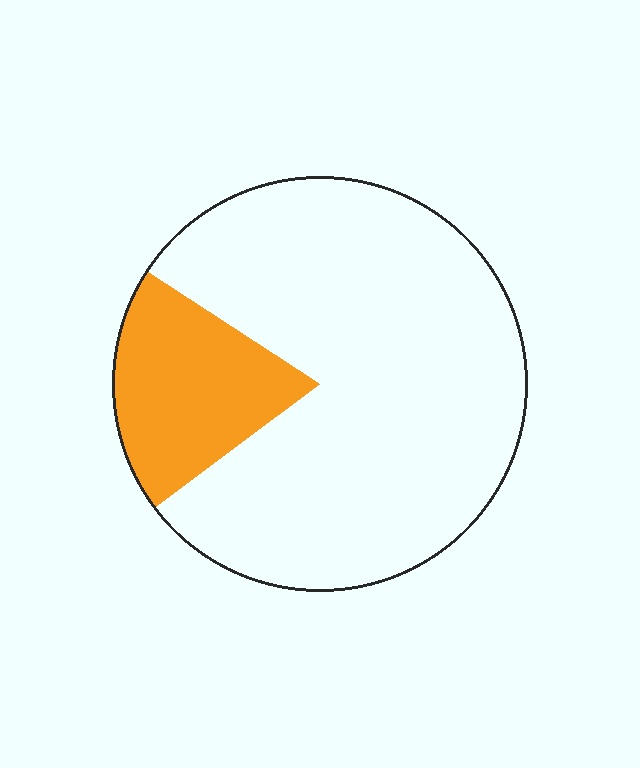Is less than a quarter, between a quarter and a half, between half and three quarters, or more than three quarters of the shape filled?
Less than a quarter.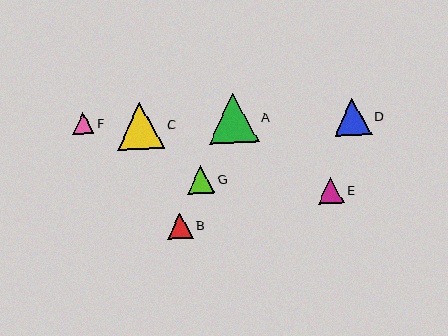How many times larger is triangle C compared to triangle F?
Triangle C is approximately 2.2 times the size of triangle F.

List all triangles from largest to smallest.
From largest to smallest: A, C, D, G, E, B, F.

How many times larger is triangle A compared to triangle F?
Triangle A is approximately 2.3 times the size of triangle F.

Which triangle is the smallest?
Triangle F is the smallest with a size of approximately 21 pixels.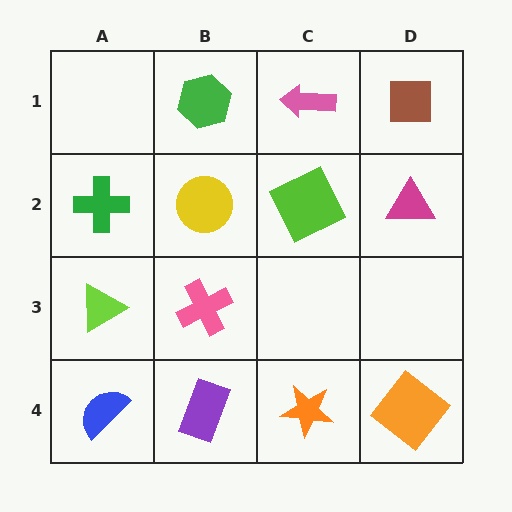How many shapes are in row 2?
4 shapes.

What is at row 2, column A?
A green cross.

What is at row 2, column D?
A magenta triangle.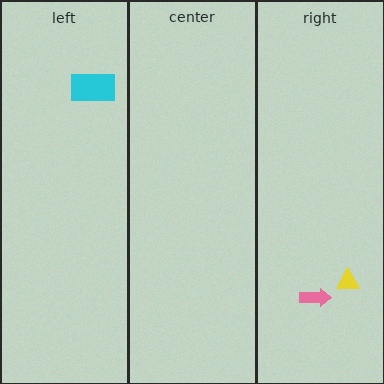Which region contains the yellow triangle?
The right region.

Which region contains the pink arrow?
The right region.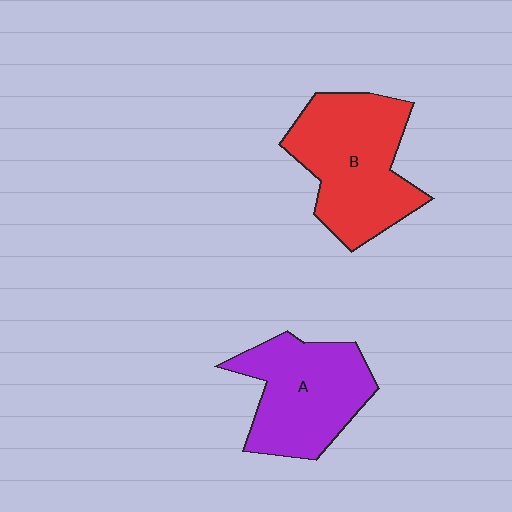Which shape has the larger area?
Shape B (red).